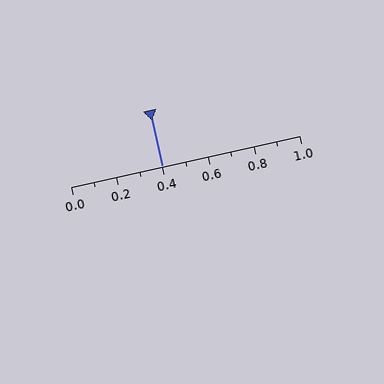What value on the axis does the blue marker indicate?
The marker indicates approximately 0.4.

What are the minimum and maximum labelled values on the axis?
The axis runs from 0.0 to 1.0.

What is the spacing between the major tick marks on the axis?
The major ticks are spaced 0.2 apart.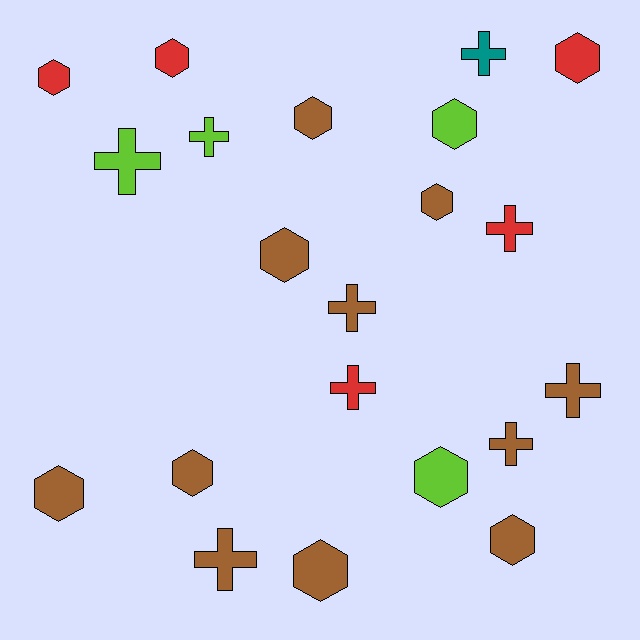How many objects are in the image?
There are 21 objects.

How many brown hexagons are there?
There are 7 brown hexagons.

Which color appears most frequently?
Brown, with 11 objects.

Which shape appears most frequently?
Hexagon, with 12 objects.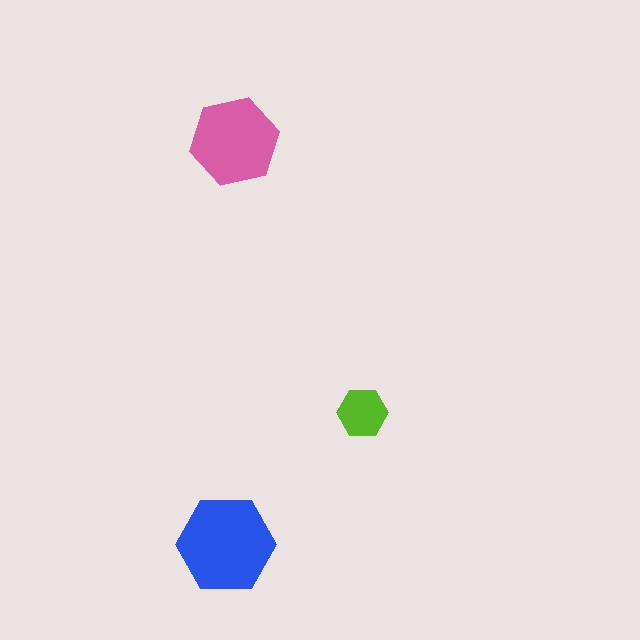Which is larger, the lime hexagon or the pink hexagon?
The pink one.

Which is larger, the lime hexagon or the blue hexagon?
The blue one.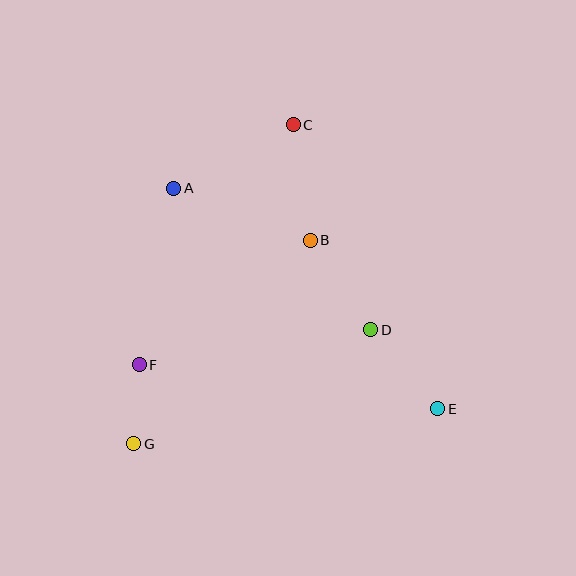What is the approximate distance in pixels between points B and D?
The distance between B and D is approximately 108 pixels.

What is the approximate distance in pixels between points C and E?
The distance between C and E is approximately 319 pixels.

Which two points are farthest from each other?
Points C and G are farthest from each other.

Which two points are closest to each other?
Points F and G are closest to each other.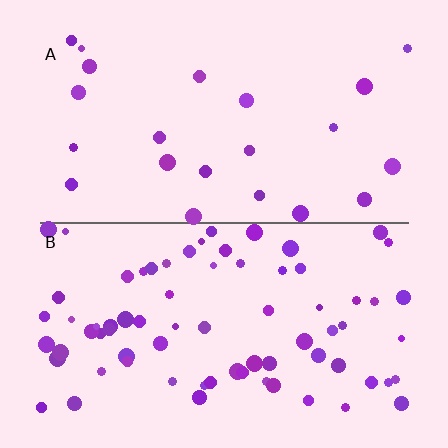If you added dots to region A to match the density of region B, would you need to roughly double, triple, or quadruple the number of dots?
Approximately triple.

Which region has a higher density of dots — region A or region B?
B (the bottom).